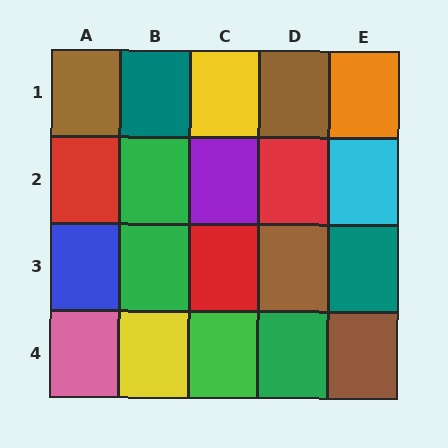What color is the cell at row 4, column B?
Yellow.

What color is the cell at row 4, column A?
Pink.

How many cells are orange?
1 cell is orange.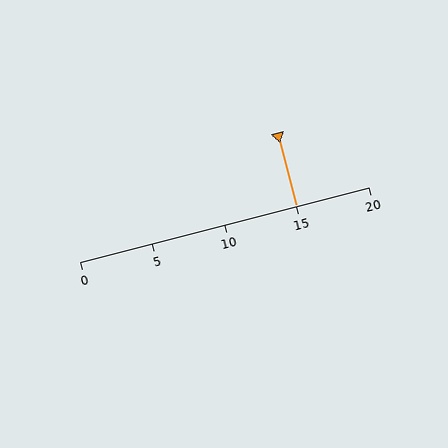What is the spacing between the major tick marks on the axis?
The major ticks are spaced 5 apart.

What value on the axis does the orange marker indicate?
The marker indicates approximately 15.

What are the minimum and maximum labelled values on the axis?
The axis runs from 0 to 20.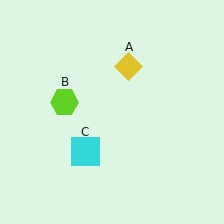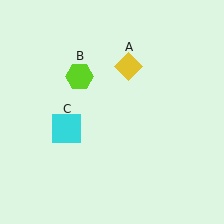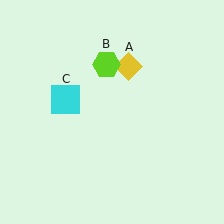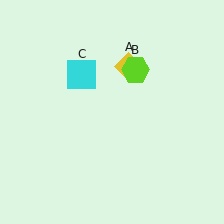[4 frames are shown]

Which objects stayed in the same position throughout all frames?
Yellow diamond (object A) remained stationary.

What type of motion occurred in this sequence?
The lime hexagon (object B), cyan square (object C) rotated clockwise around the center of the scene.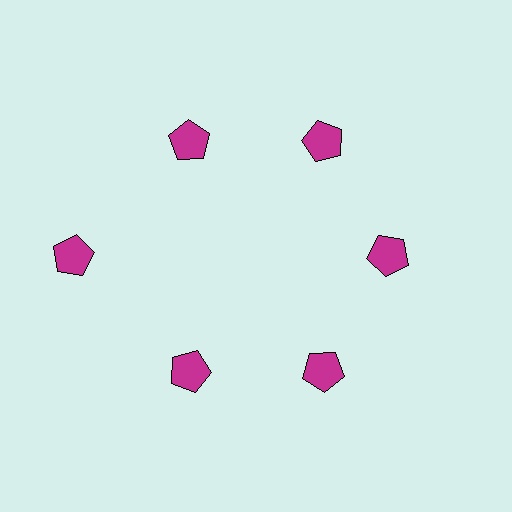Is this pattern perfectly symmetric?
No. The 6 magenta pentagons are arranged in a ring, but one element near the 9 o'clock position is pushed outward from the center, breaking the 6-fold rotational symmetry.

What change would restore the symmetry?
The symmetry would be restored by moving it inward, back onto the ring so that all 6 pentagons sit at equal angles and equal distance from the center.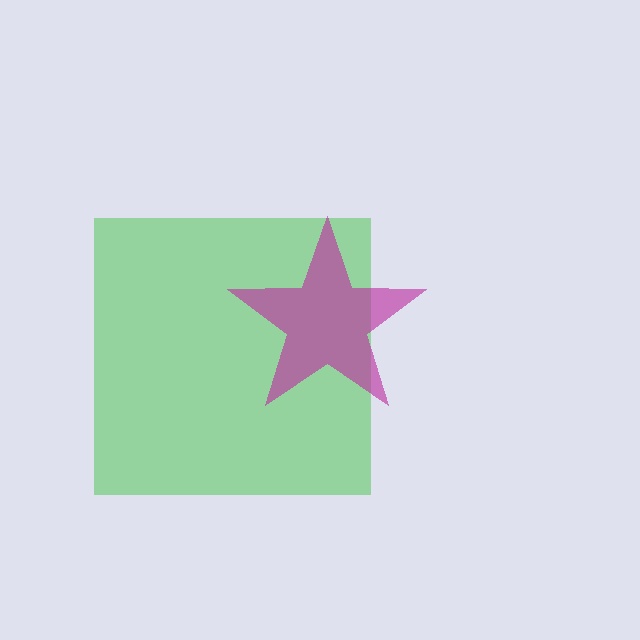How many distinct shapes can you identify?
There are 2 distinct shapes: a green square, a magenta star.